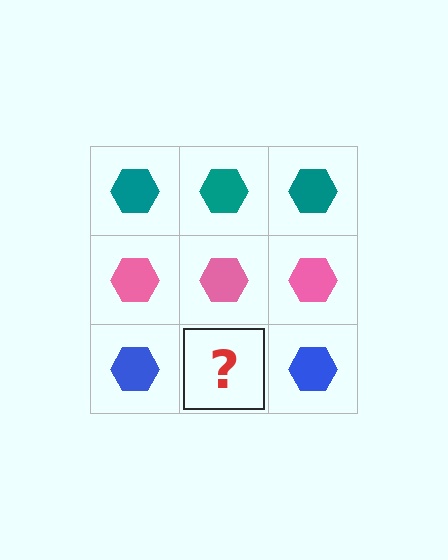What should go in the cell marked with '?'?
The missing cell should contain a blue hexagon.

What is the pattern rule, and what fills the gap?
The rule is that each row has a consistent color. The gap should be filled with a blue hexagon.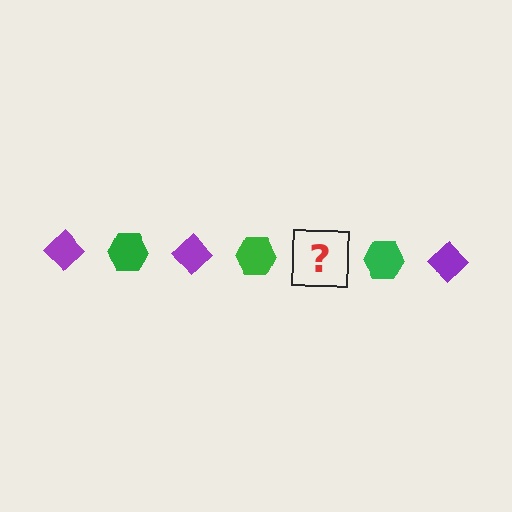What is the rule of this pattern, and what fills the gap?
The rule is that the pattern alternates between purple diamond and green hexagon. The gap should be filled with a purple diamond.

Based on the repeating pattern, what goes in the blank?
The blank should be a purple diamond.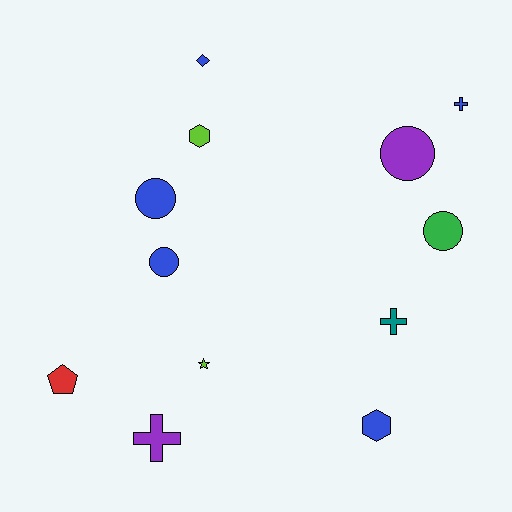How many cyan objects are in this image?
There are no cyan objects.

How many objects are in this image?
There are 12 objects.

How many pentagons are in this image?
There is 1 pentagon.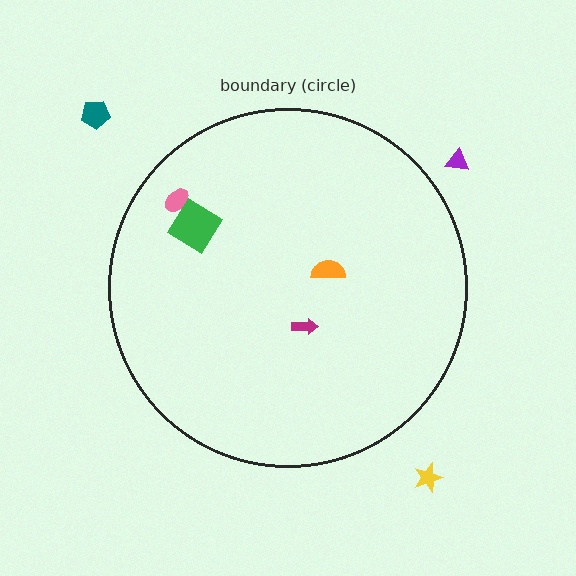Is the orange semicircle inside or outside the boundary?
Inside.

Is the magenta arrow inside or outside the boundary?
Inside.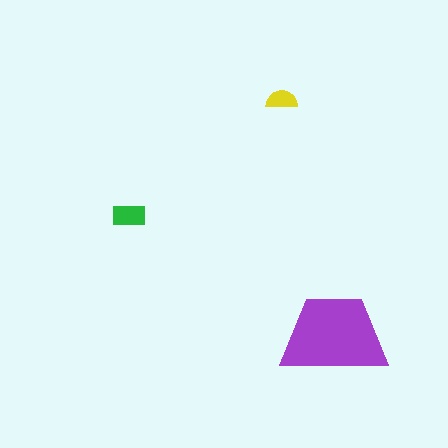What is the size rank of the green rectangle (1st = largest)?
2nd.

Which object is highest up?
The yellow semicircle is topmost.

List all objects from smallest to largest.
The yellow semicircle, the green rectangle, the purple trapezoid.